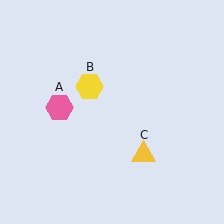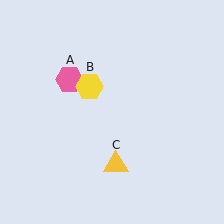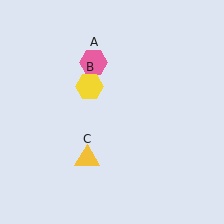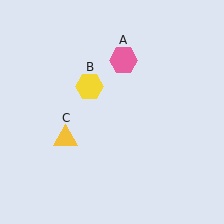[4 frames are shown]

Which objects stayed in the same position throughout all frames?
Yellow hexagon (object B) remained stationary.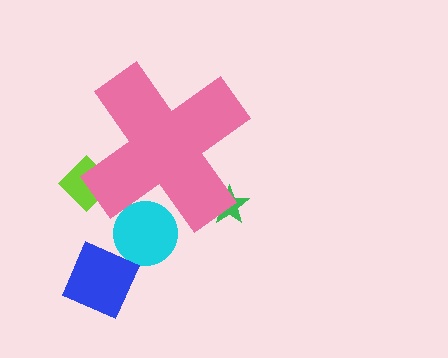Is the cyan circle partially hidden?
Yes, the cyan circle is partially hidden behind the pink cross.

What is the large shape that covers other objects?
A pink cross.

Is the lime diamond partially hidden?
Yes, the lime diamond is partially hidden behind the pink cross.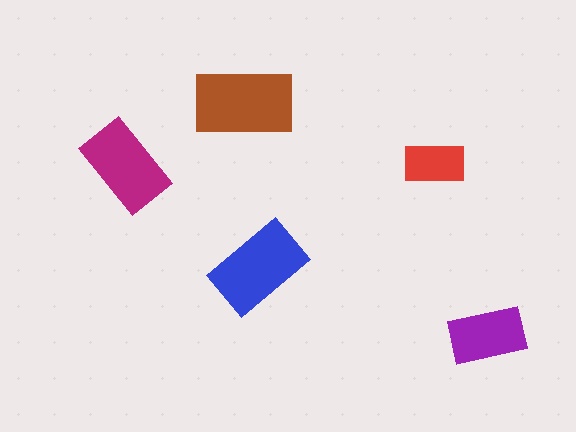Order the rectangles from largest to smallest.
the brown one, the blue one, the magenta one, the purple one, the red one.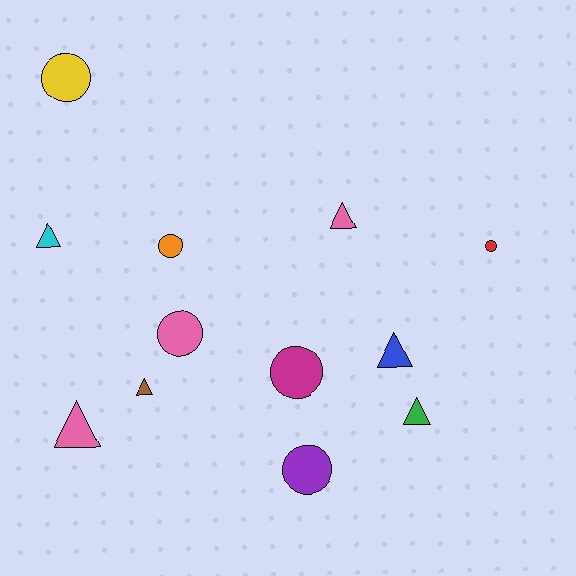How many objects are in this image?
There are 12 objects.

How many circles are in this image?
There are 6 circles.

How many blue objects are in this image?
There is 1 blue object.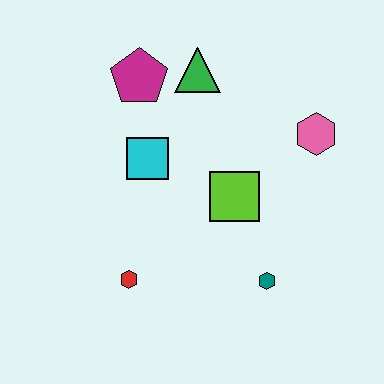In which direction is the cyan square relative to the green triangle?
The cyan square is below the green triangle.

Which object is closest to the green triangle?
The magenta pentagon is closest to the green triangle.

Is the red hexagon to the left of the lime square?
Yes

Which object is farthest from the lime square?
The magenta pentagon is farthest from the lime square.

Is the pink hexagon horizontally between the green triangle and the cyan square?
No